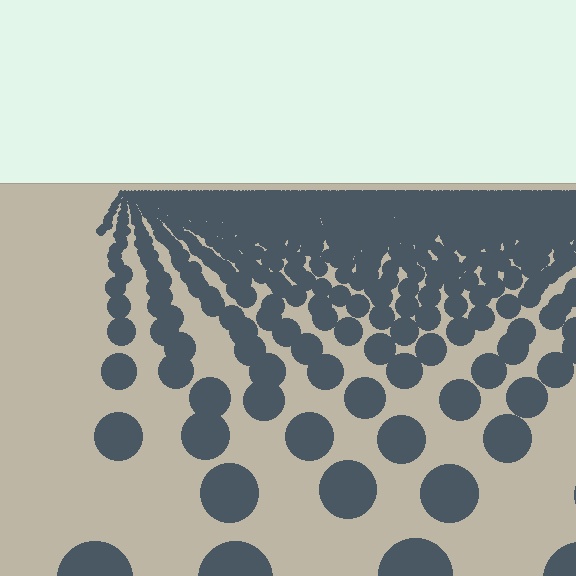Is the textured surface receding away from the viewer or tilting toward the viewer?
The surface is receding away from the viewer. Texture elements get smaller and denser toward the top.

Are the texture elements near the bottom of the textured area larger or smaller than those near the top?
Larger. Near the bottom, elements are closer to the viewer and appear at a bigger on-screen size.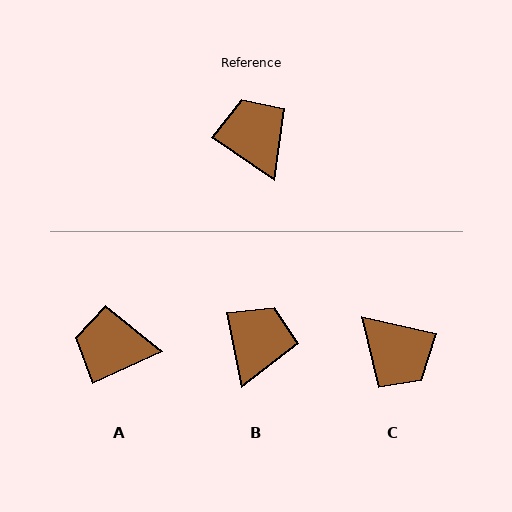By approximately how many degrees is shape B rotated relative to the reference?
Approximately 45 degrees clockwise.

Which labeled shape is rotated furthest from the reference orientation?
C, about 159 degrees away.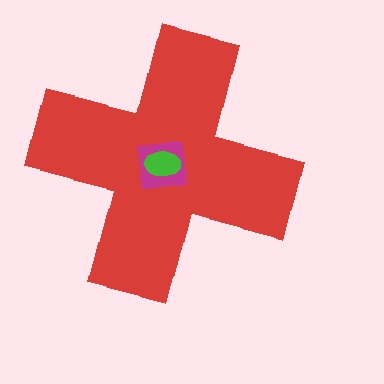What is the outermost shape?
The red cross.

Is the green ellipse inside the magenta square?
Yes.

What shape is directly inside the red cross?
The magenta square.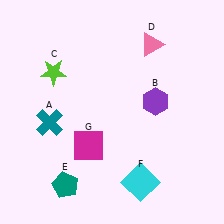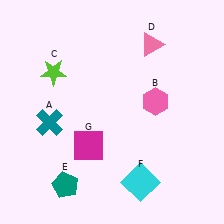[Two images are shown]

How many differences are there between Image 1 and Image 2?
There is 1 difference between the two images.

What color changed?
The hexagon (B) changed from purple in Image 1 to pink in Image 2.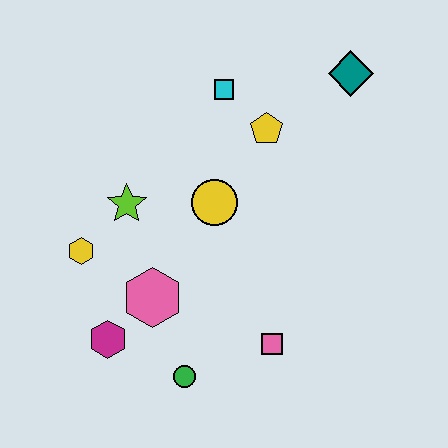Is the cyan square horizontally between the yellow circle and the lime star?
No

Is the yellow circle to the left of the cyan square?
Yes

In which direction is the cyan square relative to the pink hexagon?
The cyan square is above the pink hexagon.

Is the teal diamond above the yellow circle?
Yes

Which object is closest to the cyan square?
The yellow pentagon is closest to the cyan square.